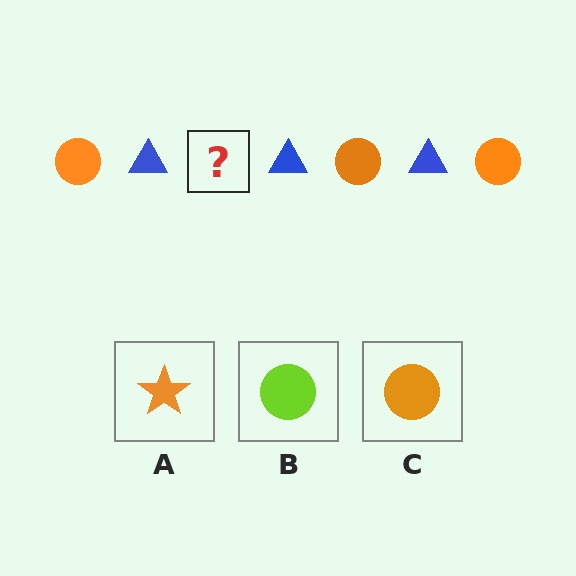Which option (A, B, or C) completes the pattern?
C.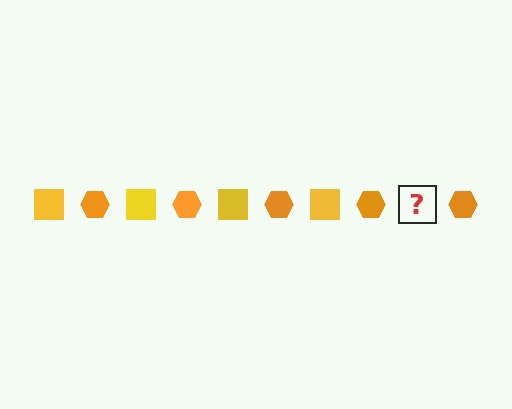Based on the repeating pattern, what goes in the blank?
The blank should be a yellow square.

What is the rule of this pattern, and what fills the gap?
The rule is that the pattern alternates between yellow square and orange hexagon. The gap should be filled with a yellow square.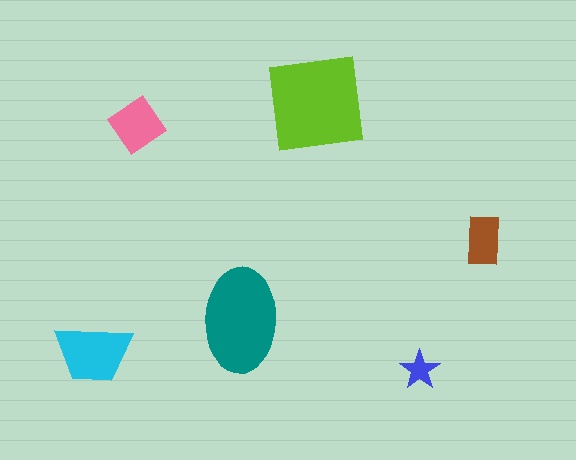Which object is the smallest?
The blue star.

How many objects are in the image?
There are 6 objects in the image.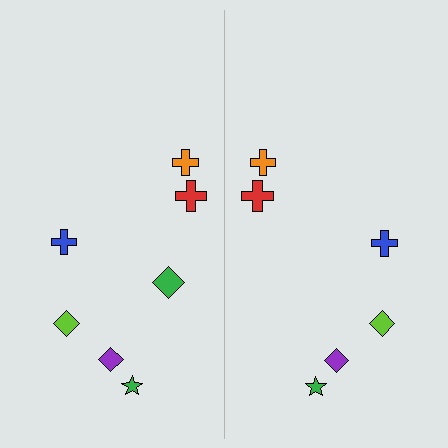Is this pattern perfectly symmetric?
No, the pattern is not perfectly symmetric. A green diamond is missing from the right side.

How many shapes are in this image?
There are 13 shapes in this image.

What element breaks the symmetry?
A green diamond is missing from the right side.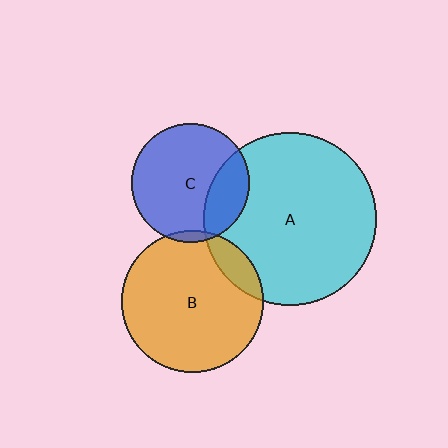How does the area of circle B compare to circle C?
Approximately 1.4 times.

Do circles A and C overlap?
Yes.